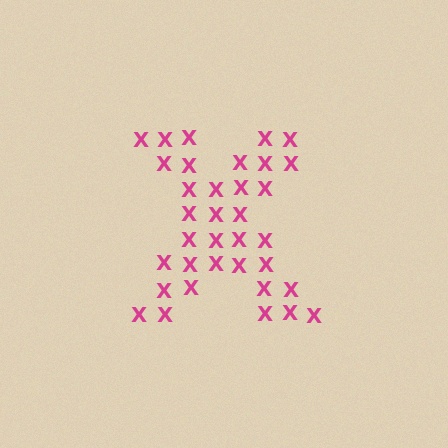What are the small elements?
The small elements are letter X's.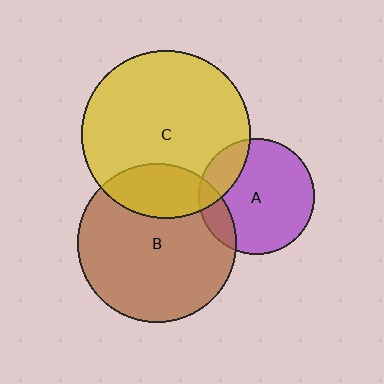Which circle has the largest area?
Circle C (yellow).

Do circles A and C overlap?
Yes.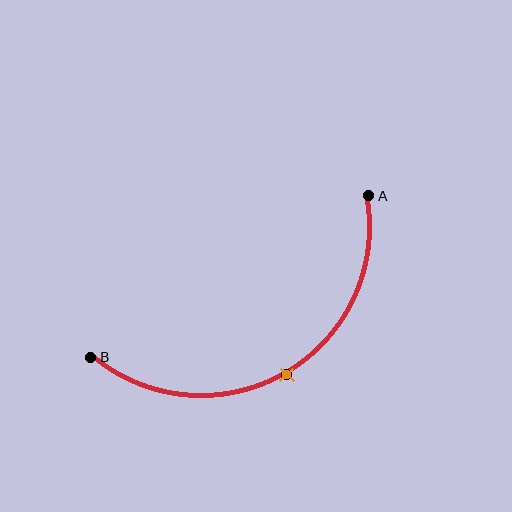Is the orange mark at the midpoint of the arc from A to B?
Yes. The orange mark lies on the arc at equal arc-length from both A and B — it is the arc midpoint.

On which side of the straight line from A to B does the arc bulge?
The arc bulges below the straight line connecting A and B.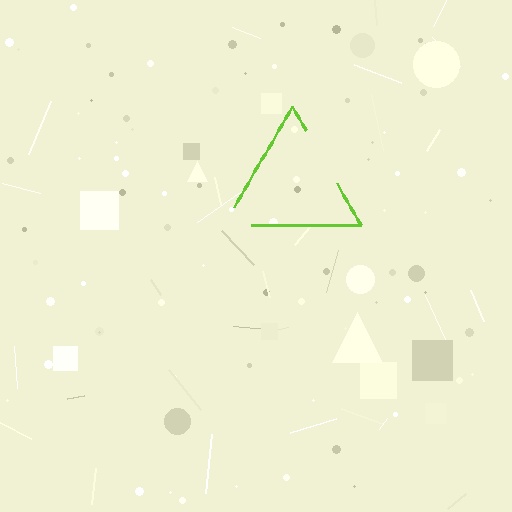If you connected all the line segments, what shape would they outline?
They would outline a triangle.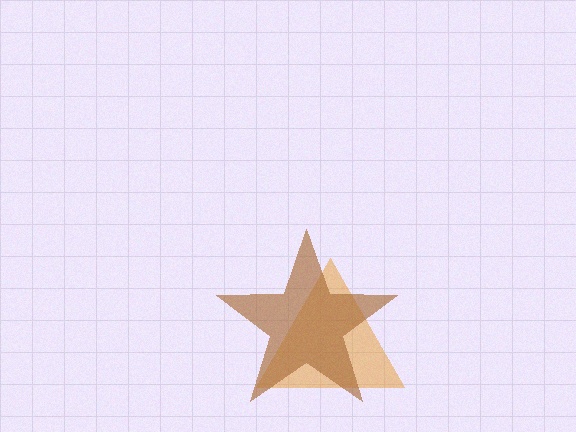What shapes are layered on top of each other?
The layered shapes are: an orange triangle, a brown star.